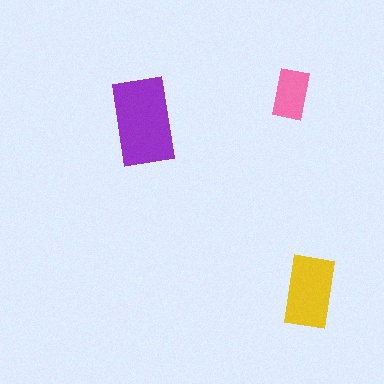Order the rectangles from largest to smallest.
the purple one, the yellow one, the pink one.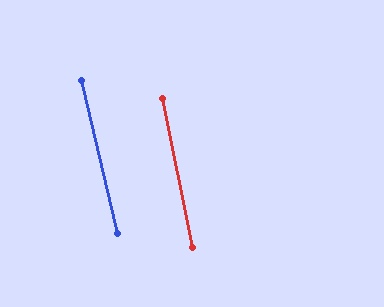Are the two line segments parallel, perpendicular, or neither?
Parallel — their directions differ by only 1.6°.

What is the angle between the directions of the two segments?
Approximately 2 degrees.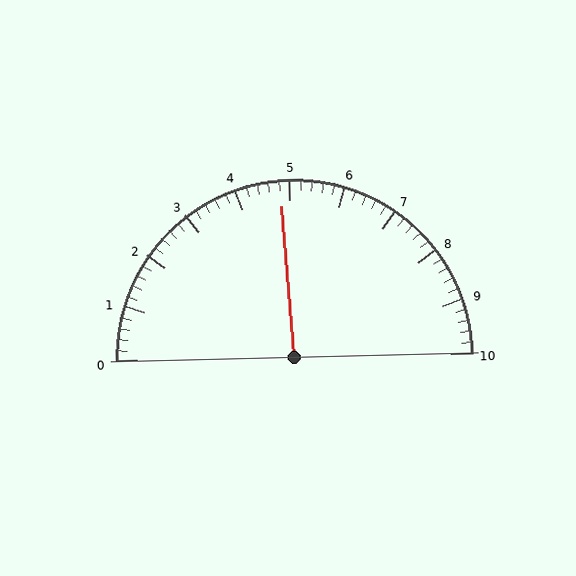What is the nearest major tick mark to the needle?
The nearest major tick mark is 5.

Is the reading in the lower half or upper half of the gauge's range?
The reading is in the lower half of the range (0 to 10).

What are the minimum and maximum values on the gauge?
The gauge ranges from 0 to 10.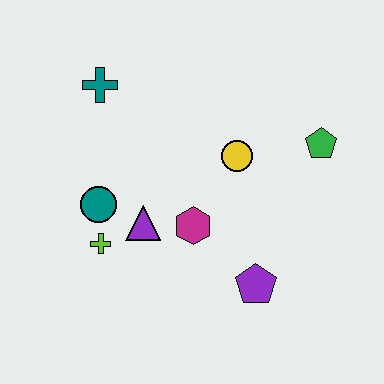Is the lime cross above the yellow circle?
No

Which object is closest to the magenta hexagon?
The purple triangle is closest to the magenta hexagon.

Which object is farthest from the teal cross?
The purple pentagon is farthest from the teal cross.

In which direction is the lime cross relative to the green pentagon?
The lime cross is to the left of the green pentagon.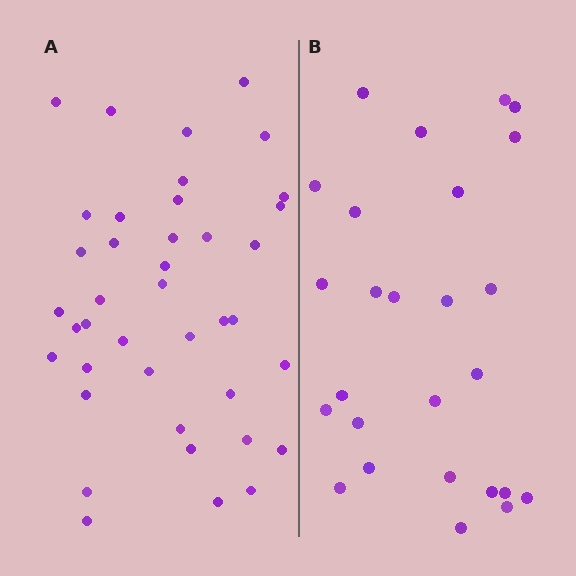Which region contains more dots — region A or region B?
Region A (the left region) has more dots.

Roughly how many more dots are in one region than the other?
Region A has approximately 15 more dots than region B.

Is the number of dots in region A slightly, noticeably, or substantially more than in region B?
Region A has substantially more. The ratio is roughly 1.5 to 1.